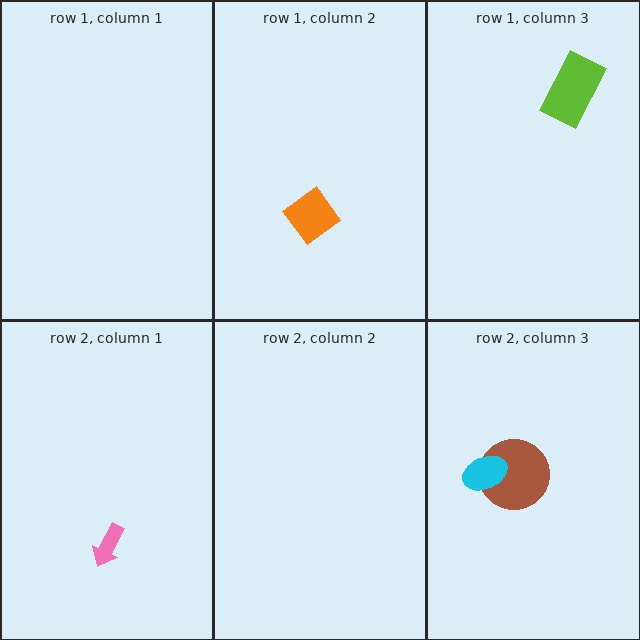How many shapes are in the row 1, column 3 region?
1.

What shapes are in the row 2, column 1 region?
The pink arrow.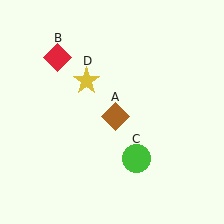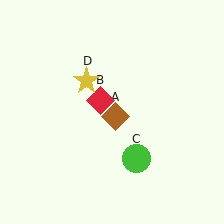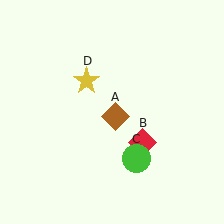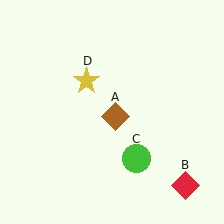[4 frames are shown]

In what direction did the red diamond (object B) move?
The red diamond (object B) moved down and to the right.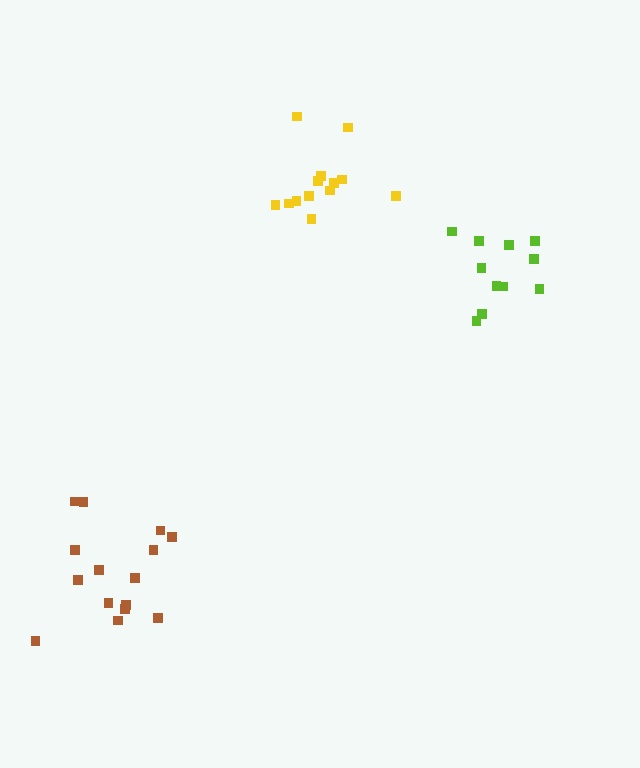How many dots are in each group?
Group 1: 11 dots, Group 2: 15 dots, Group 3: 13 dots (39 total).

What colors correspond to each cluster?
The clusters are colored: lime, brown, yellow.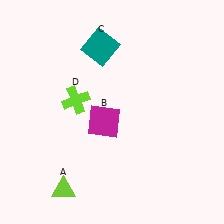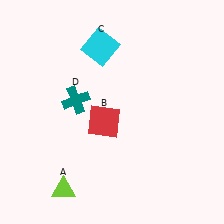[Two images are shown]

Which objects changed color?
B changed from magenta to red. C changed from teal to cyan. D changed from lime to teal.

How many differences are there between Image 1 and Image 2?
There are 3 differences between the two images.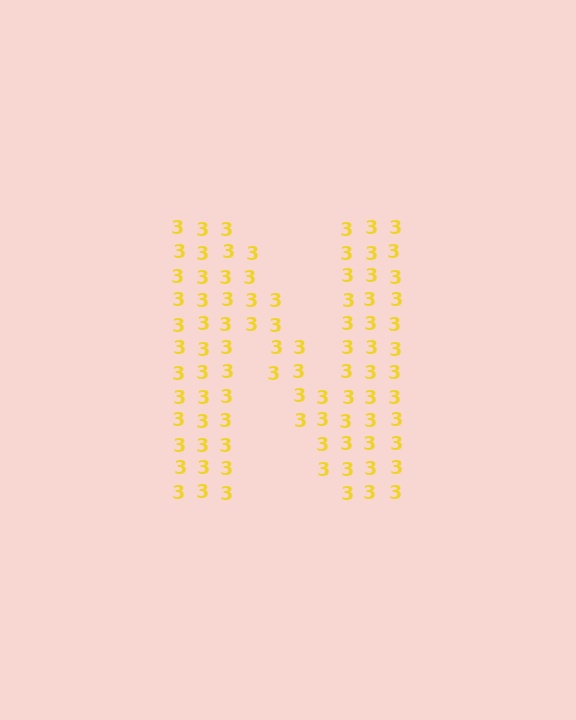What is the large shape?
The large shape is the letter N.